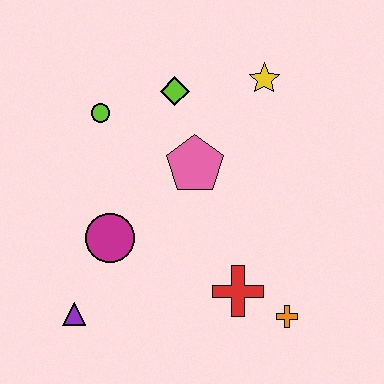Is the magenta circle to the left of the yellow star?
Yes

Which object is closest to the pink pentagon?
The lime diamond is closest to the pink pentagon.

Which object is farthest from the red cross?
The lime circle is farthest from the red cross.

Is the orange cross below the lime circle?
Yes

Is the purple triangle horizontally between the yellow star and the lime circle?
No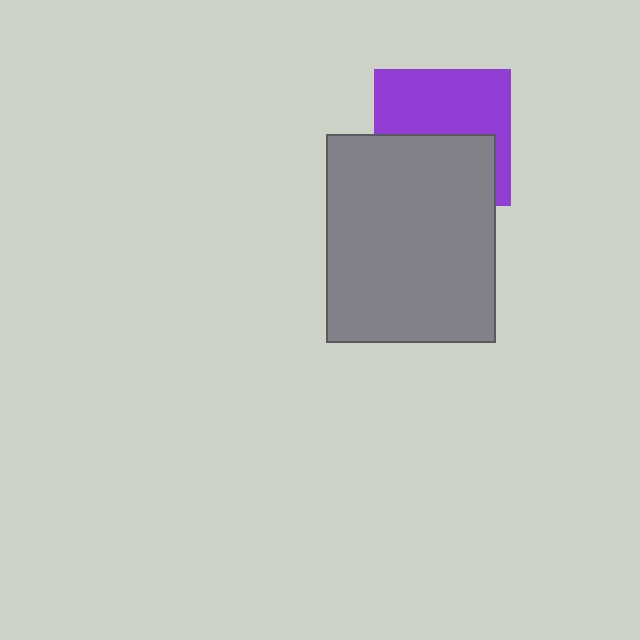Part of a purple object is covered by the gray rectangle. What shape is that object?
It is a square.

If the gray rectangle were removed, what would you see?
You would see the complete purple square.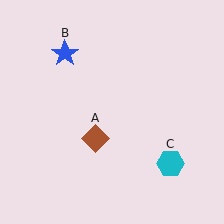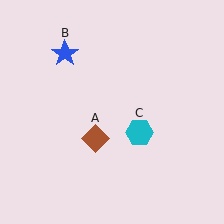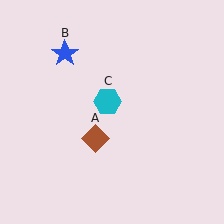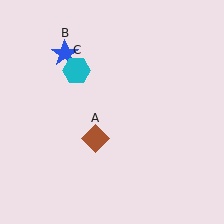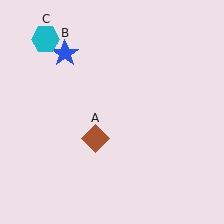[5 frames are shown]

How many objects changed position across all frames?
1 object changed position: cyan hexagon (object C).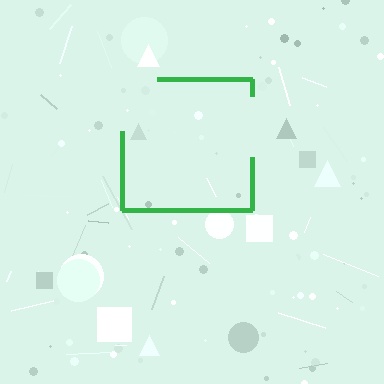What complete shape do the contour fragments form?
The contour fragments form a square.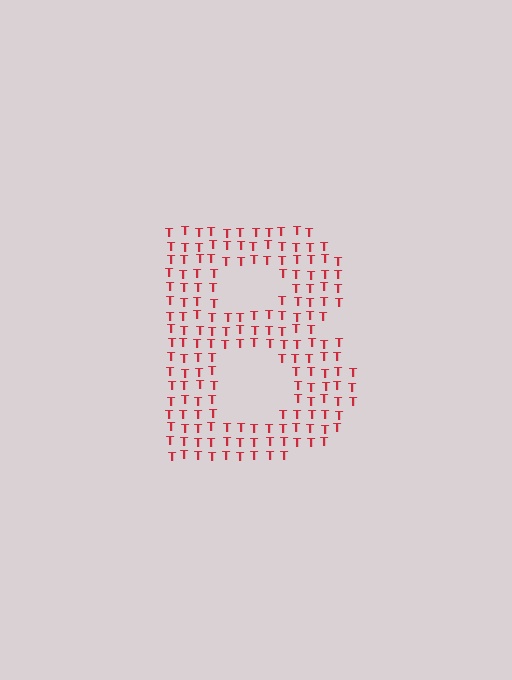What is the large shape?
The large shape is the letter B.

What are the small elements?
The small elements are letter T's.